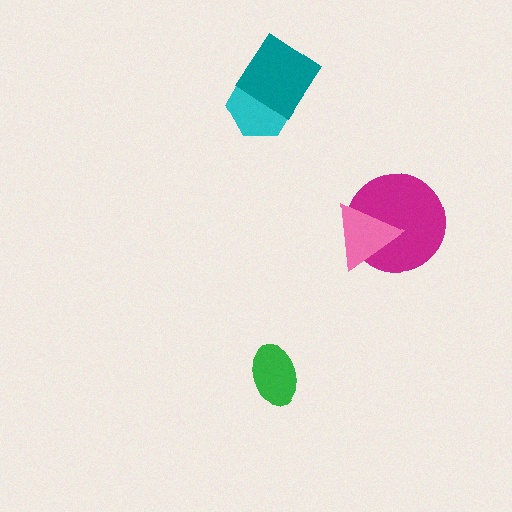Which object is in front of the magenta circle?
The pink triangle is in front of the magenta circle.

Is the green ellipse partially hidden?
No, no other shape covers it.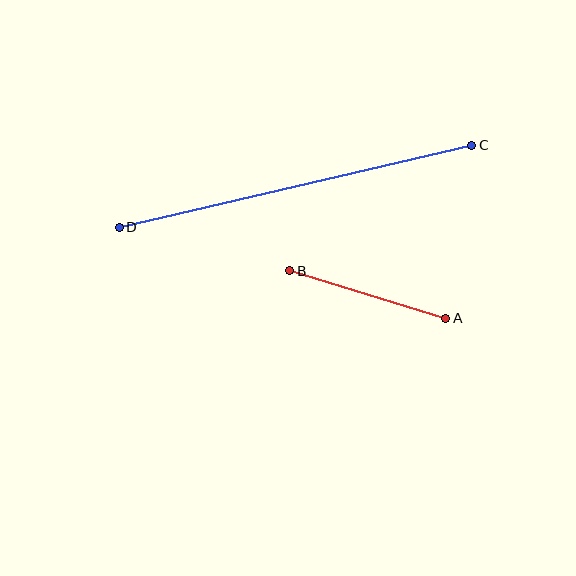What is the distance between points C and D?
The distance is approximately 362 pixels.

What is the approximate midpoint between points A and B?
The midpoint is at approximately (368, 294) pixels.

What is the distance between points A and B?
The distance is approximately 163 pixels.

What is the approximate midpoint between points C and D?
The midpoint is at approximately (296, 186) pixels.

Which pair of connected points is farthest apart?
Points C and D are farthest apart.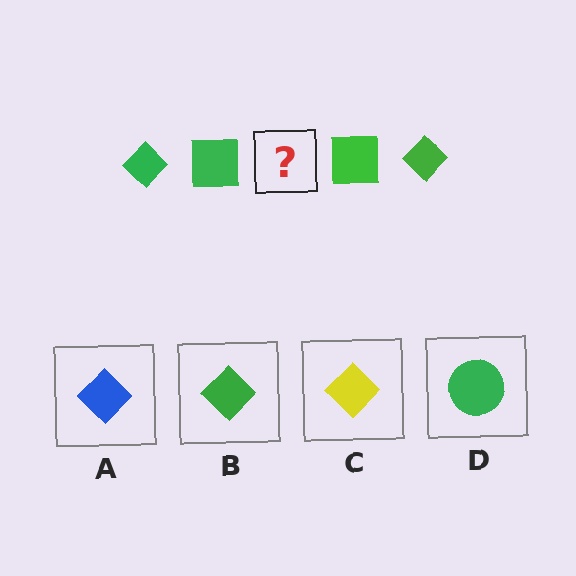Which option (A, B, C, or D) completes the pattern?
B.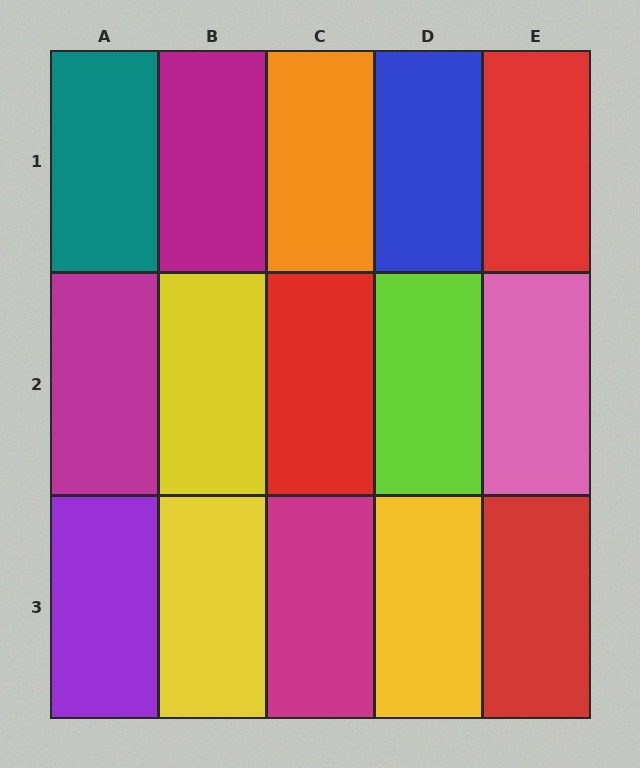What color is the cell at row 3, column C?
Magenta.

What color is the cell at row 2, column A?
Magenta.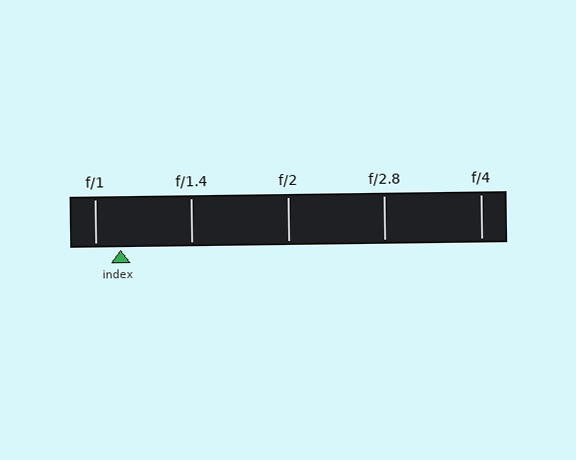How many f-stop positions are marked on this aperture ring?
There are 5 f-stop positions marked.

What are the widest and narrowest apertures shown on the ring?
The widest aperture shown is f/1 and the narrowest is f/4.